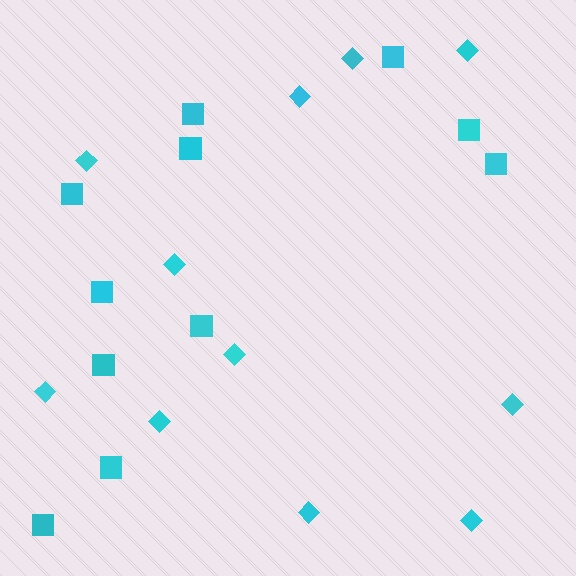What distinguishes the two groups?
There are 2 groups: one group of diamonds (11) and one group of squares (11).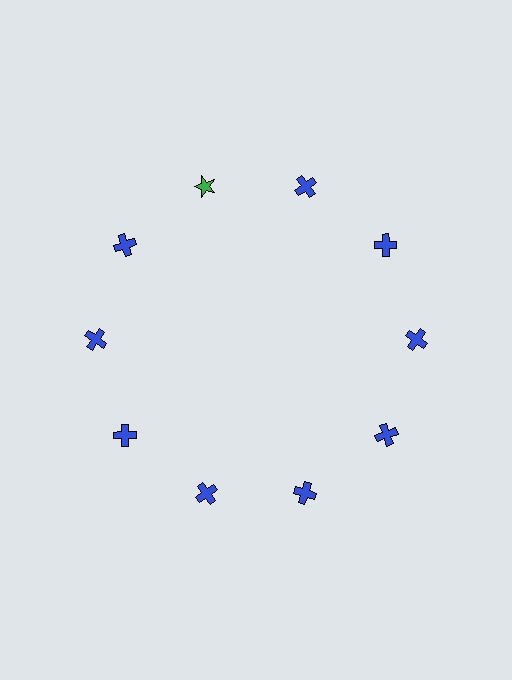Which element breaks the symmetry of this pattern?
The green star at roughly the 11 o'clock position breaks the symmetry. All other shapes are blue crosses.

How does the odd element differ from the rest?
It differs in both color (green instead of blue) and shape (star instead of cross).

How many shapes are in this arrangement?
There are 10 shapes arranged in a ring pattern.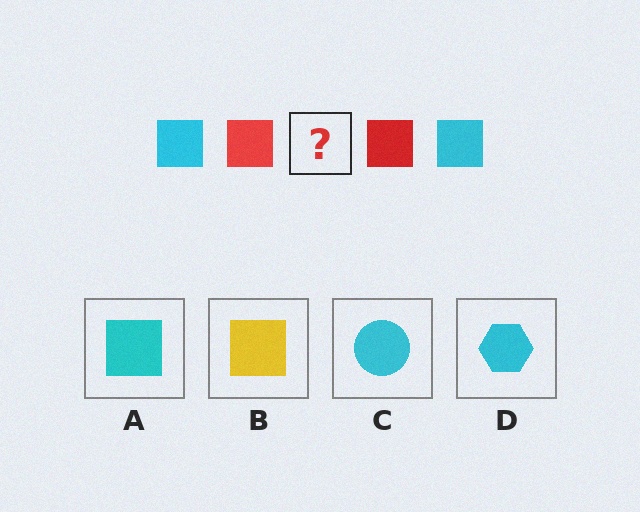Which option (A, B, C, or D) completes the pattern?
A.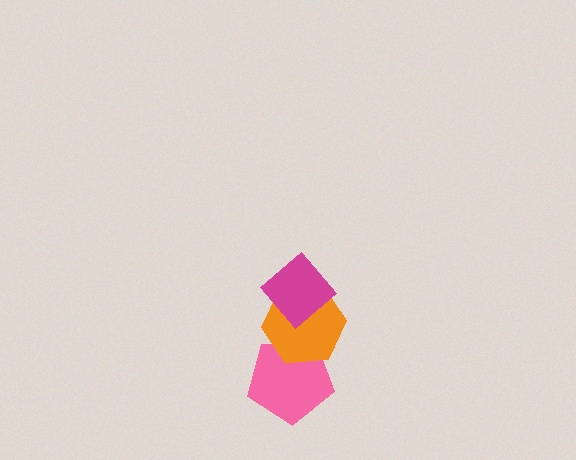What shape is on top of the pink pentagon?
The orange hexagon is on top of the pink pentagon.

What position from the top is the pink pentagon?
The pink pentagon is 3rd from the top.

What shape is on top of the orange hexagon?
The magenta diamond is on top of the orange hexagon.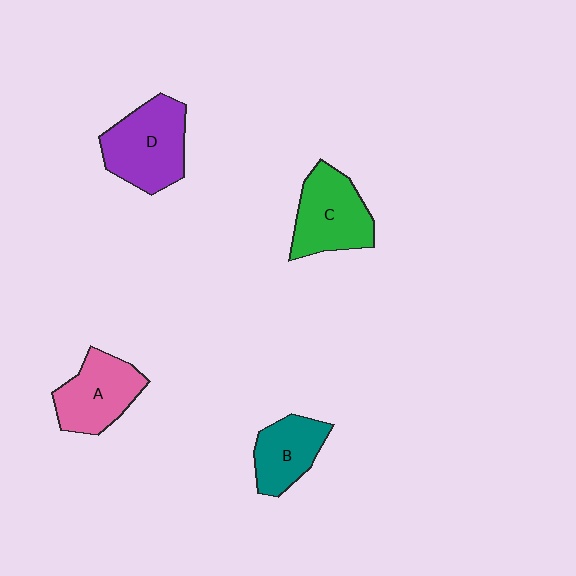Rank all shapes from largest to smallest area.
From largest to smallest: D (purple), C (green), A (pink), B (teal).